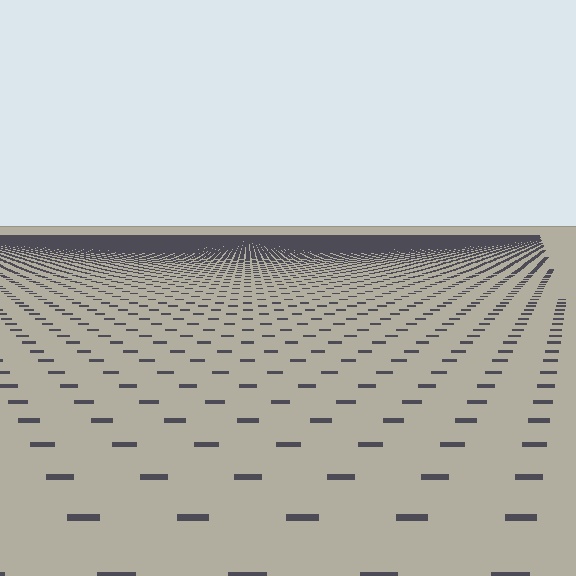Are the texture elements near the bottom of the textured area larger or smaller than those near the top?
Larger. Near the bottom, elements are closer to the viewer and appear at a bigger on-screen size.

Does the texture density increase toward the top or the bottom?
Density increases toward the top.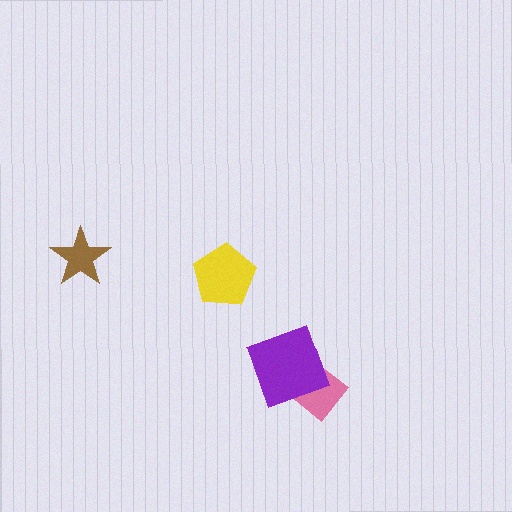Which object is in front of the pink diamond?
The purple diamond is in front of the pink diamond.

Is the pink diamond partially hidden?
Yes, it is partially covered by another shape.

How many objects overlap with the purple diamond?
1 object overlaps with the purple diamond.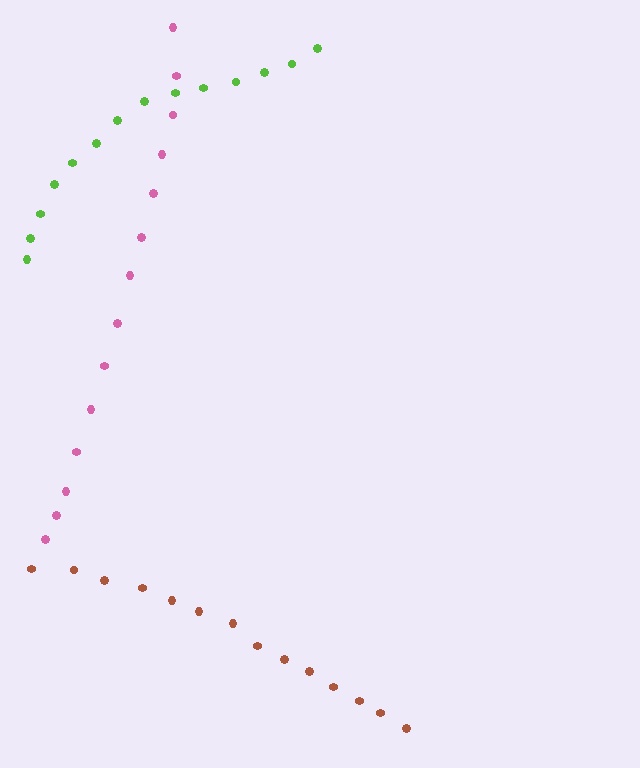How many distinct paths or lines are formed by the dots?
There are 3 distinct paths.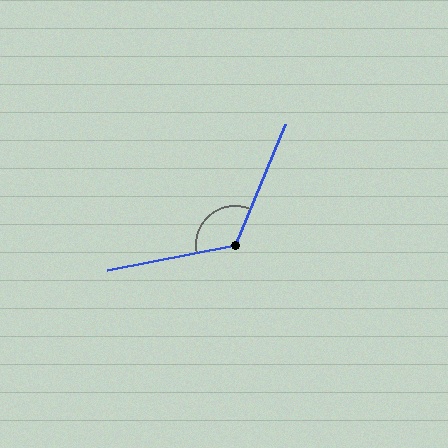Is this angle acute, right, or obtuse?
It is obtuse.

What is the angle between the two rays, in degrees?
Approximately 124 degrees.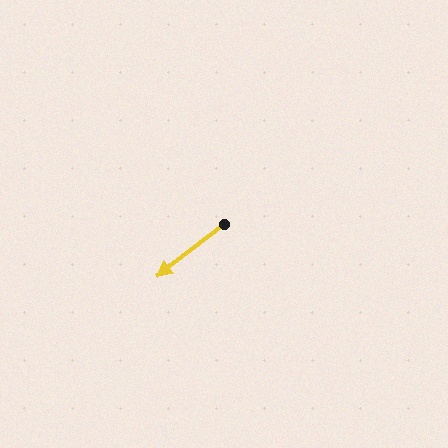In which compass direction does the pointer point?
Southwest.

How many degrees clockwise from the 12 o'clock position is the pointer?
Approximately 232 degrees.